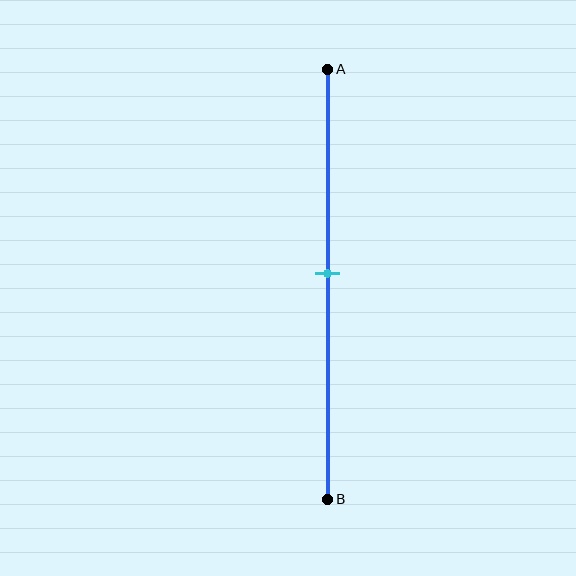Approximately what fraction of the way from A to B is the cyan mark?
The cyan mark is approximately 45% of the way from A to B.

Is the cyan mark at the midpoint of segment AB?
Yes, the mark is approximately at the midpoint.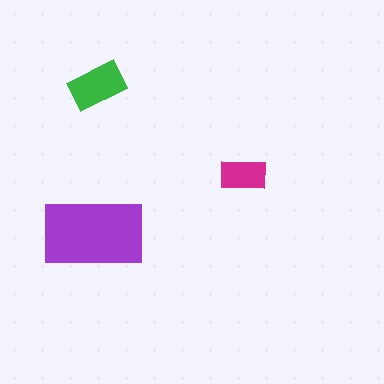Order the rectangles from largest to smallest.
the purple one, the green one, the magenta one.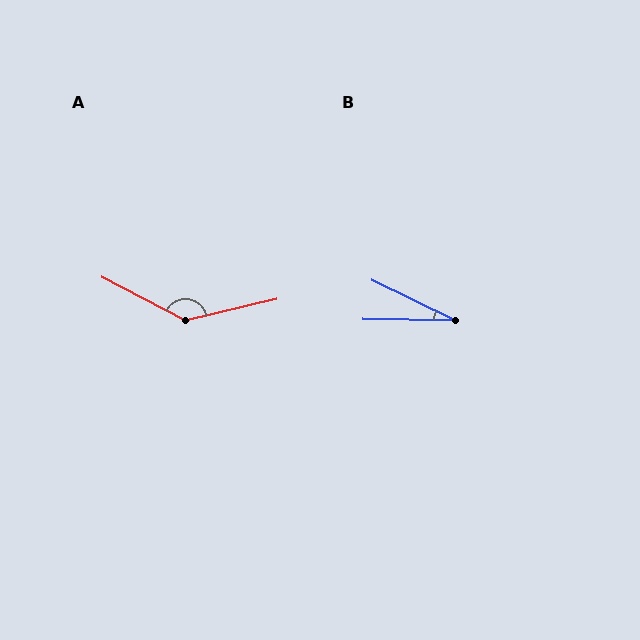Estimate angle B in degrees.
Approximately 25 degrees.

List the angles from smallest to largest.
B (25°), A (139°).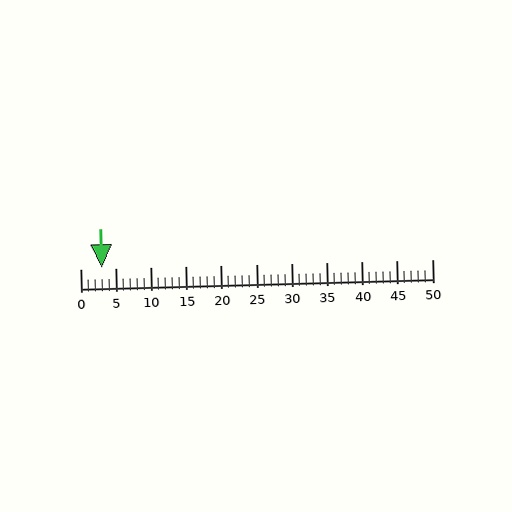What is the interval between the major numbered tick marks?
The major tick marks are spaced 5 units apart.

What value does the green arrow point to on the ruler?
The green arrow points to approximately 3.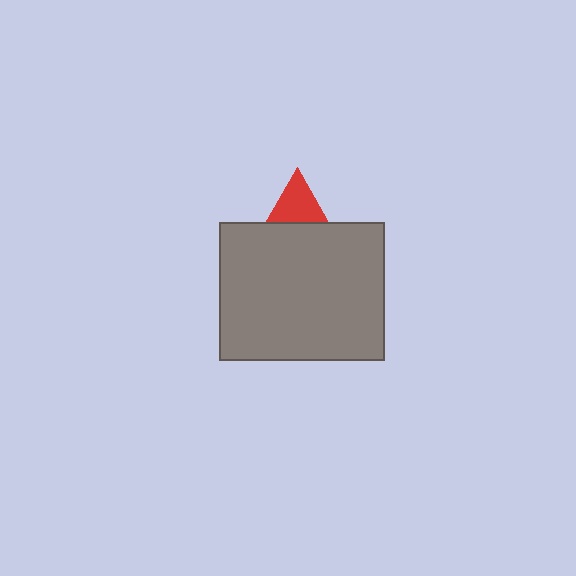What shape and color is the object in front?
The object in front is a gray rectangle.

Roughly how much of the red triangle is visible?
A small part of it is visible (roughly 40%).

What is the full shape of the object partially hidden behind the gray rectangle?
The partially hidden object is a red triangle.